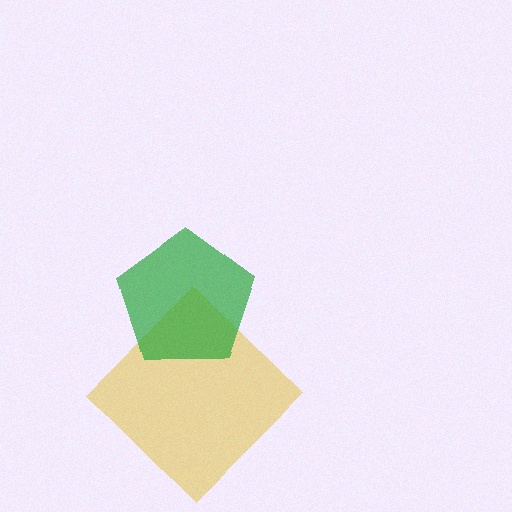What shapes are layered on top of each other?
The layered shapes are: a yellow diamond, a green pentagon.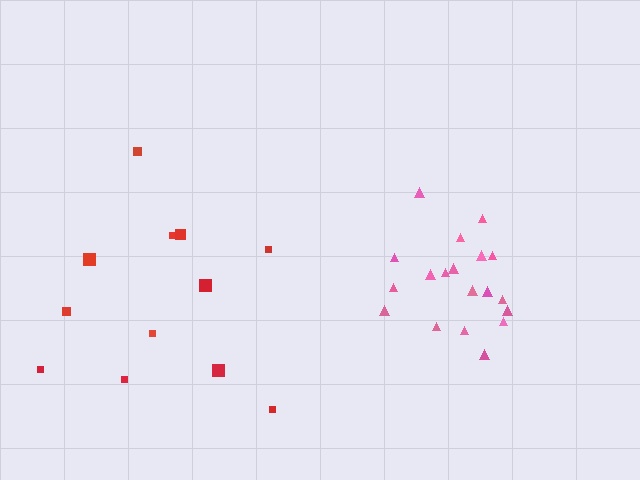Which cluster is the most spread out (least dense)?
Red.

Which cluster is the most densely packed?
Pink.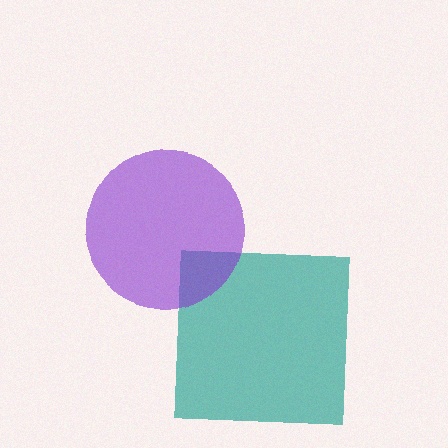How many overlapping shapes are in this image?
There are 2 overlapping shapes in the image.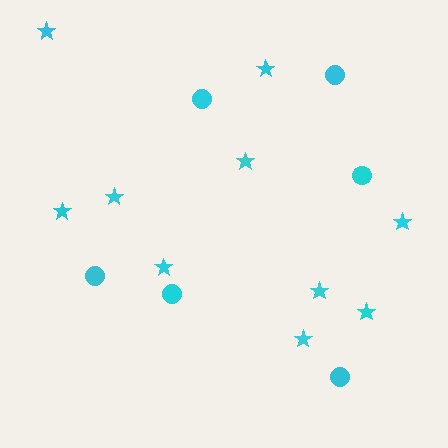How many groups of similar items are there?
There are 2 groups: one group of circles (6) and one group of stars (10).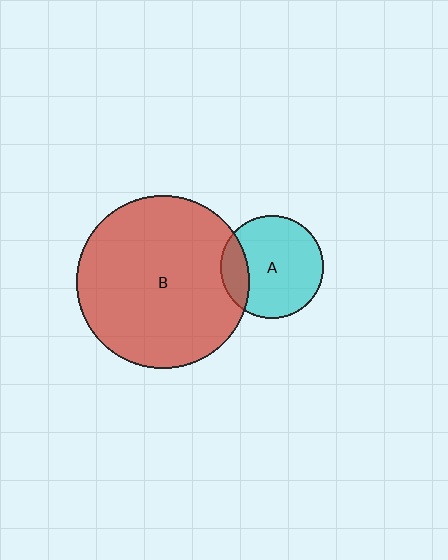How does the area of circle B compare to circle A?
Approximately 2.8 times.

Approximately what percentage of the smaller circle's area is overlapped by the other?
Approximately 20%.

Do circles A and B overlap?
Yes.